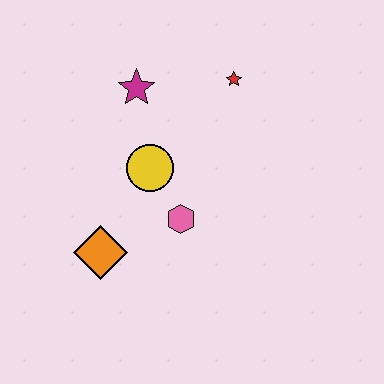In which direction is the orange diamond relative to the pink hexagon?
The orange diamond is to the left of the pink hexagon.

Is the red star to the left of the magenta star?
No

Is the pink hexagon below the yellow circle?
Yes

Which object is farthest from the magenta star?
The orange diamond is farthest from the magenta star.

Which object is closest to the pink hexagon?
The yellow circle is closest to the pink hexagon.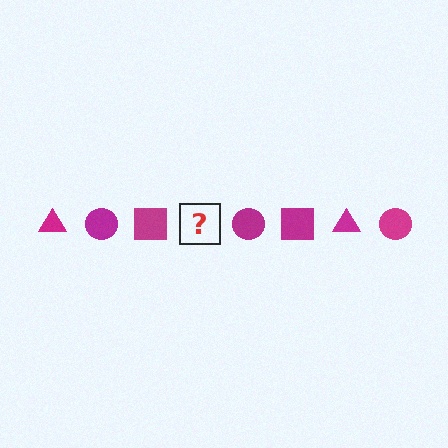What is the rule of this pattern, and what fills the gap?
The rule is that the pattern cycles through triangle, circle, square shapes in magenta. The gap should be filled with a magenta triangle.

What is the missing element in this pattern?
The missing element is a magenta triangle.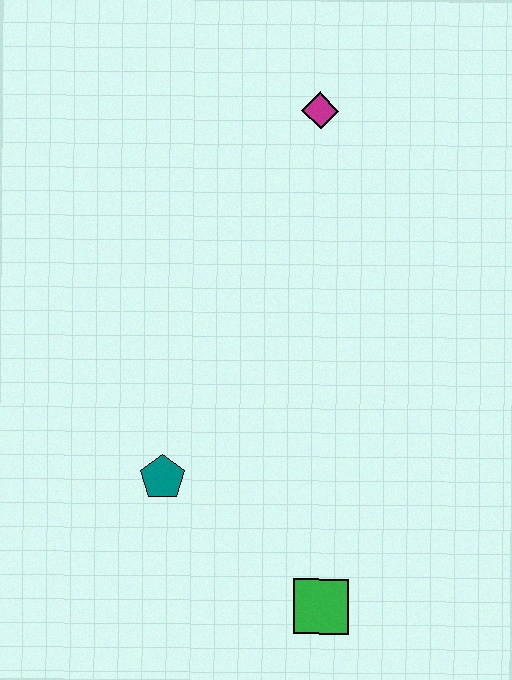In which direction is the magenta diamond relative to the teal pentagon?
The magenta diamond is above the teal pentagon.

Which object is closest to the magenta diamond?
The teal pentagon is closest to the magenta diamond.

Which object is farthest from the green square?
The magenta diamond is farthest from the green square.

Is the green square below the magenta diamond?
Yes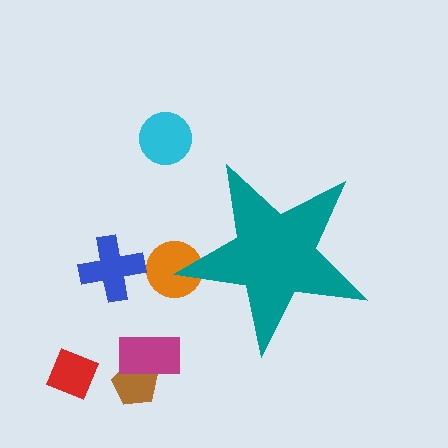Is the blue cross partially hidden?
No, the blue cross is fully visible.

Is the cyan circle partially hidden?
No, the cyan circle is fully visible.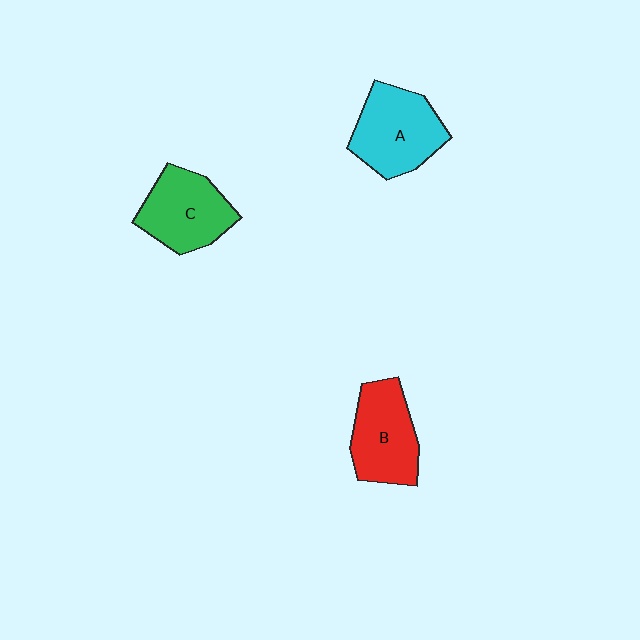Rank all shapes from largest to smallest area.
From largest to smallest: A (cyan), C (green), B (red).